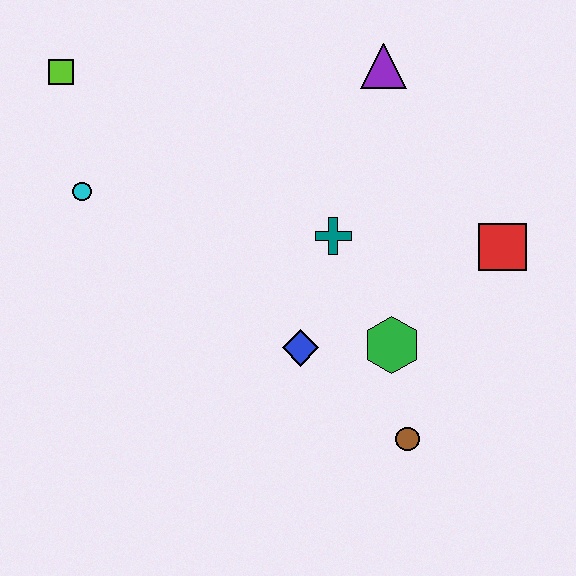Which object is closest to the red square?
The green hexagon is closest to the red square.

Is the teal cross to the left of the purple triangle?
Yes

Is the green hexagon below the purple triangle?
Yes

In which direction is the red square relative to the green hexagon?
The red square is to the right of the green hexagon.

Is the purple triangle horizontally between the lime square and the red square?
Yes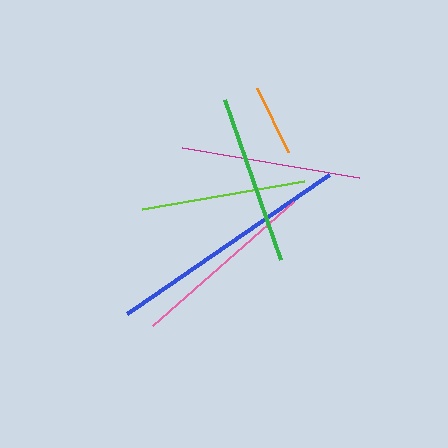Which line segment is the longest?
The blue line is the longest at approximately 245 pixels.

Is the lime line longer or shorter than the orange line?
The lime line is longer than the orange line.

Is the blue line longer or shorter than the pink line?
The blue line is longer than the pink line.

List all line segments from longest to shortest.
From longest to shortest: blue, pink, magenta, green, lime, orange.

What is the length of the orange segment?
The orange segment is approximately 71 pixels long.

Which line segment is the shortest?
The orange line is the shortest at approximately 71 pixels.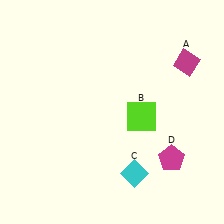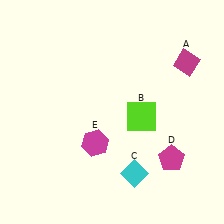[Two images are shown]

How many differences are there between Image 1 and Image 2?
There is 1 difference between the two images.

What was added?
A magenta hexagon (E) was added in Image 2.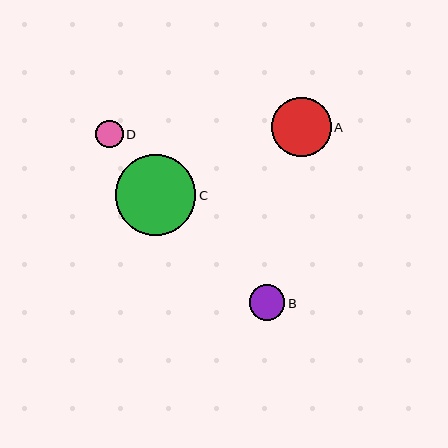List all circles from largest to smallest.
From largest to smallest: C, A, B, D.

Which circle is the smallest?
Circle D is the smallest with a size of approximately 27 pixels.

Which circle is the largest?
Circle C is the largest with a size of approximately 81 pixels.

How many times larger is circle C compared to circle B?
Circle C is approximately 2.3 times the size of circle B.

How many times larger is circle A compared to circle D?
Circle A is approximately 2.2 times the size of circle D.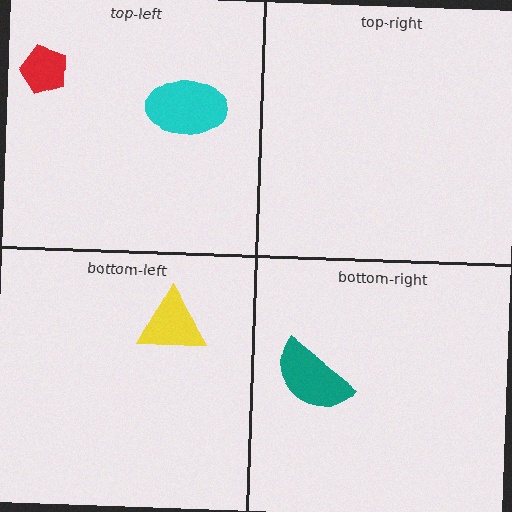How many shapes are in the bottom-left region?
1.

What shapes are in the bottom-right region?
The teal semicircle.